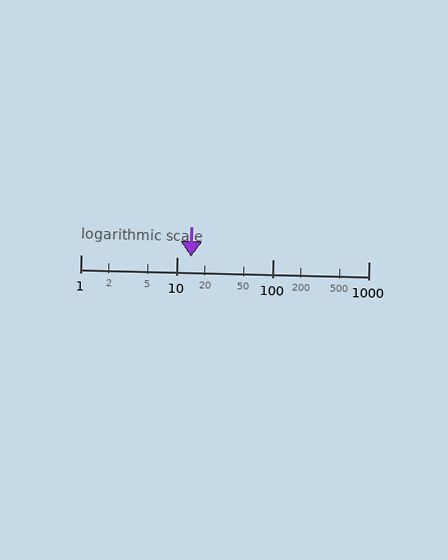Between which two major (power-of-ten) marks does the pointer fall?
The pointer is between 10 and 100.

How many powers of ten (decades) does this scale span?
The scale spans 3 decades, from 1 to 1000.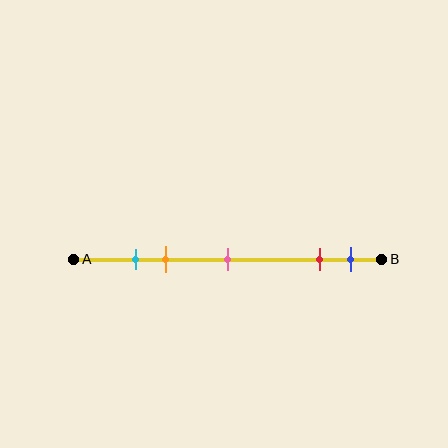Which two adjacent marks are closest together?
The cyan and orange marks are the closest adjacent pair.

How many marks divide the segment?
There are 5 marks dividing the segment.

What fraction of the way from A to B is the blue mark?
The blue mark is approximately 90% (0.9) of the way from A to B.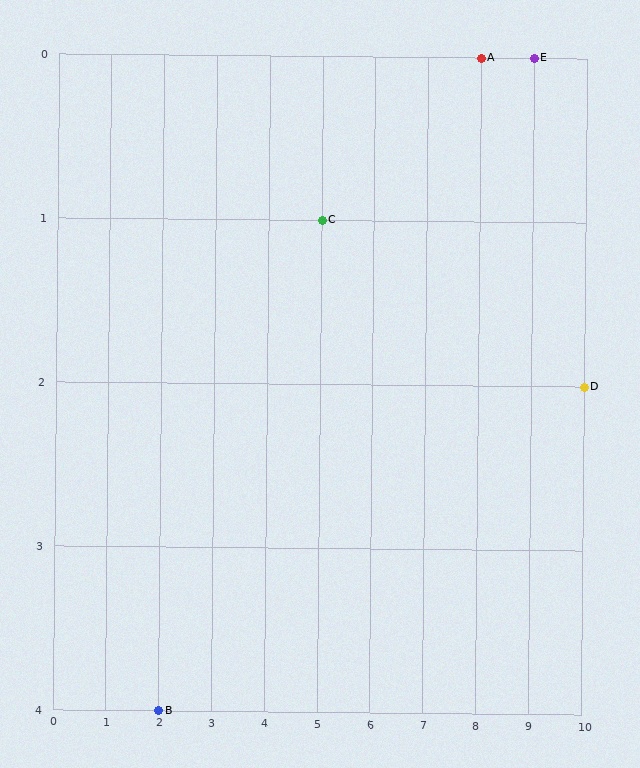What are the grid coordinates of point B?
Point B is at grid coordinates (2, 4).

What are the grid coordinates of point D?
Point D is at grid coordinates (10, 2).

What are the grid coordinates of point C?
Point C is at grid coordinates (5, 1).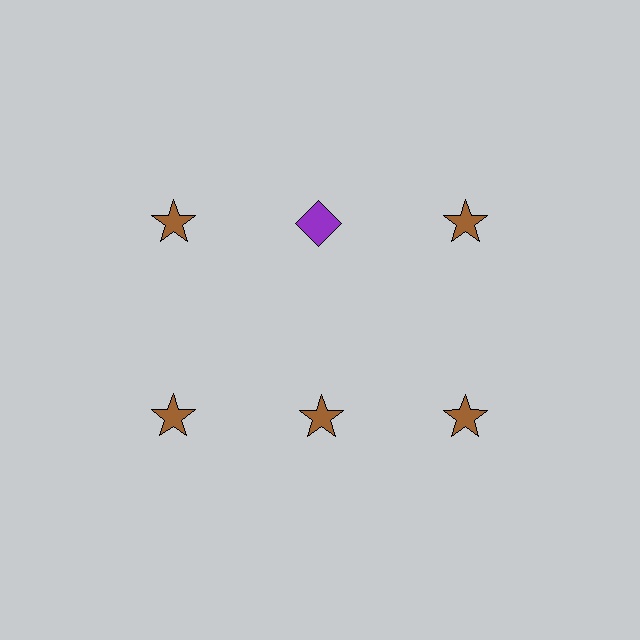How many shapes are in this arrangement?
There are 6 shapes arranged in a grid pattern.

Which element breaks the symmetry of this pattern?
The purple diamond in the top row, second from left column breaks the symmetry. All other shapes are brown stars.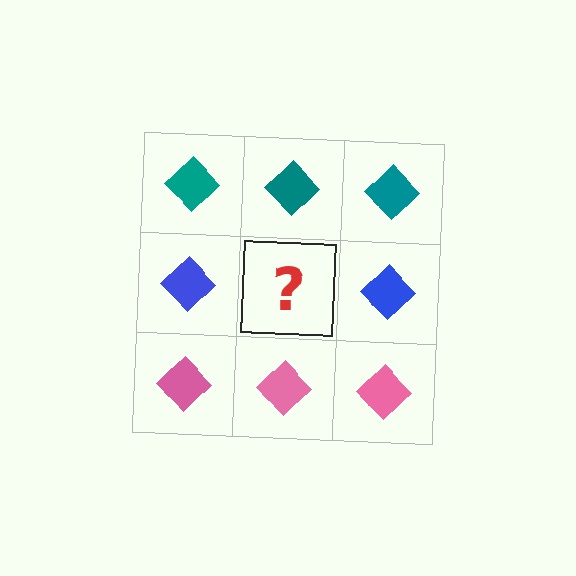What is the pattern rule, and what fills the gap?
The rule is that each row has a consistent color. The gap should be filled with a blue diamond.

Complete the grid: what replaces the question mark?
The question mark should be replaced with a blue diamond.